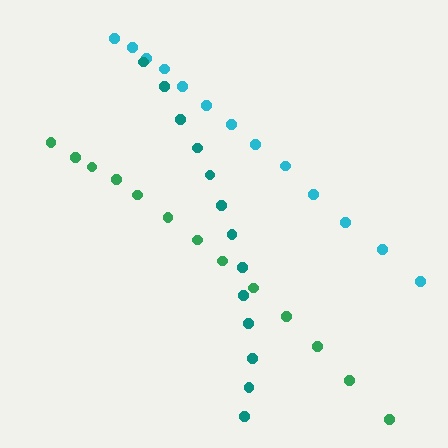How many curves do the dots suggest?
There are 3 distinct paths.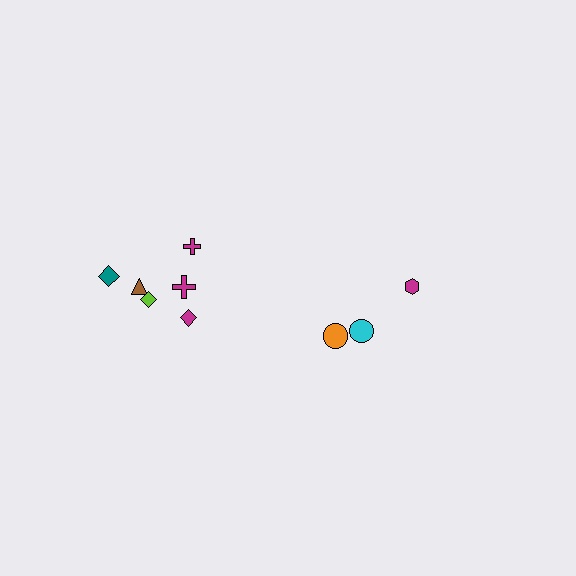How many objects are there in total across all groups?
There are 9 objects.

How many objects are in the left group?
There are 6 objects.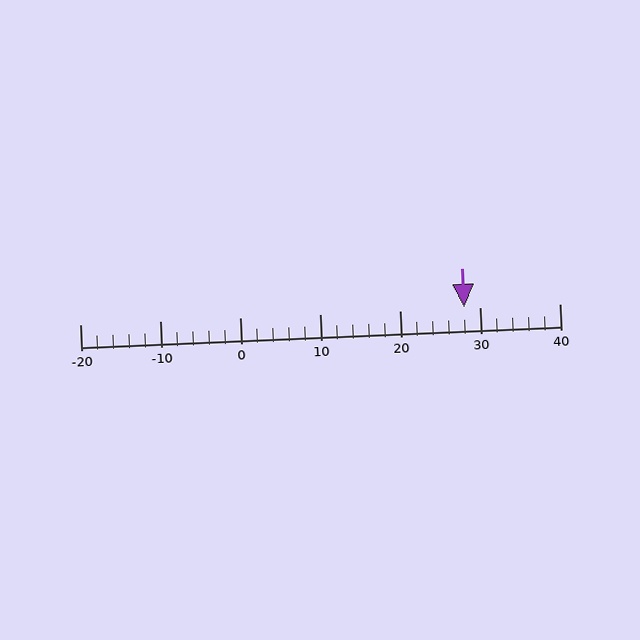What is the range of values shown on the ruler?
The ruler shows values from -20 to 40.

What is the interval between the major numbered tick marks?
The major tick marks are spaced 10 units apart.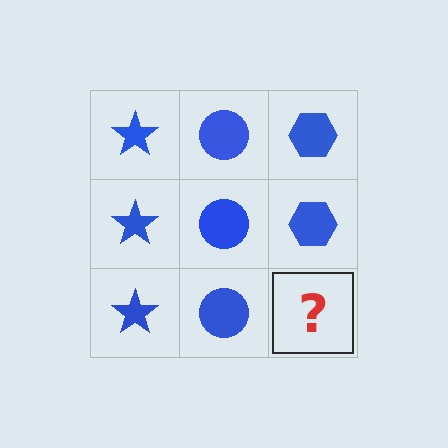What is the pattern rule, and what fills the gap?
The rule is that each column has a consistent shape. The gap should be filled with a blue hexagon.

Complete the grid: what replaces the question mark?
The question mark should be replaced with a blue hexagon.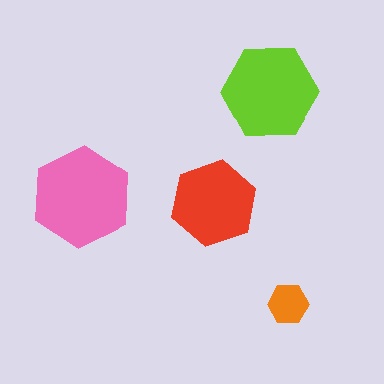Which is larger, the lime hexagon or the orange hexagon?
The lime one.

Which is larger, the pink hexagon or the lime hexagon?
The pink one.